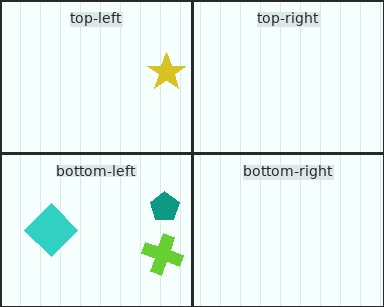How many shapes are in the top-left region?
1.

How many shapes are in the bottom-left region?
3.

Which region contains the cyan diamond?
The bottom-left region.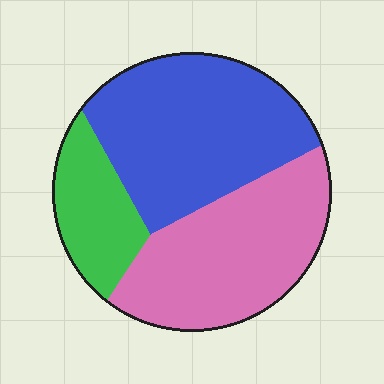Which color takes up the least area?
Green, at roughly 15%.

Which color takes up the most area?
Blue, at roughly 45%.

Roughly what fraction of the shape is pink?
Pink takes up about two fifths (2/5) of the shape.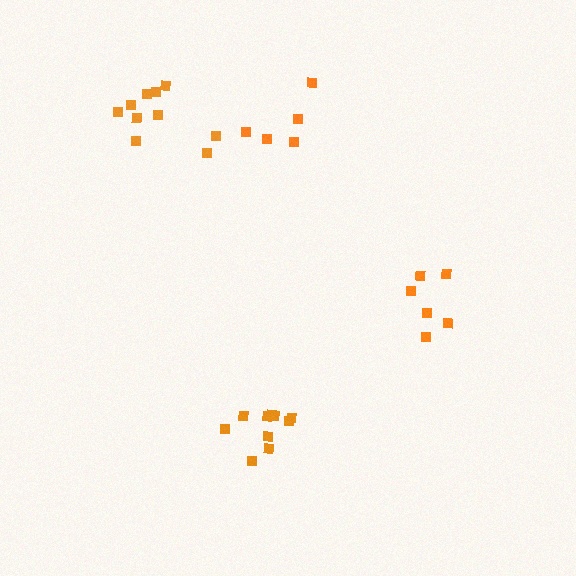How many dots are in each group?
Group 1: 10 dots, Group 2: 6 dots, Group 3: 5 dots, Group 4: 10 dots (31 total).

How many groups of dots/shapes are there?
There are 4 groups.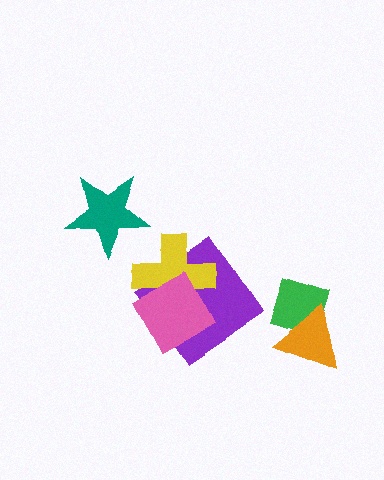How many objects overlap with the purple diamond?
2 objects overlap with the purple diamond.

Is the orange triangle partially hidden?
No, no other shape covers it.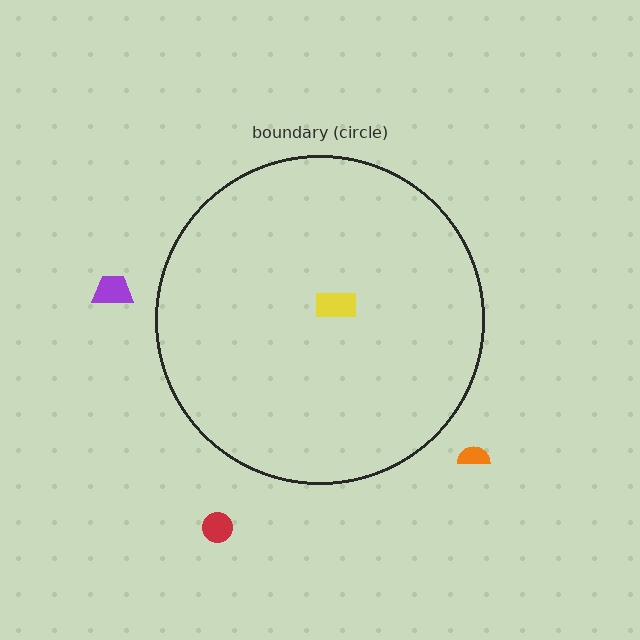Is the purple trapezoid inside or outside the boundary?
Outside.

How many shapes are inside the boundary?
1 inside, 3 outside.